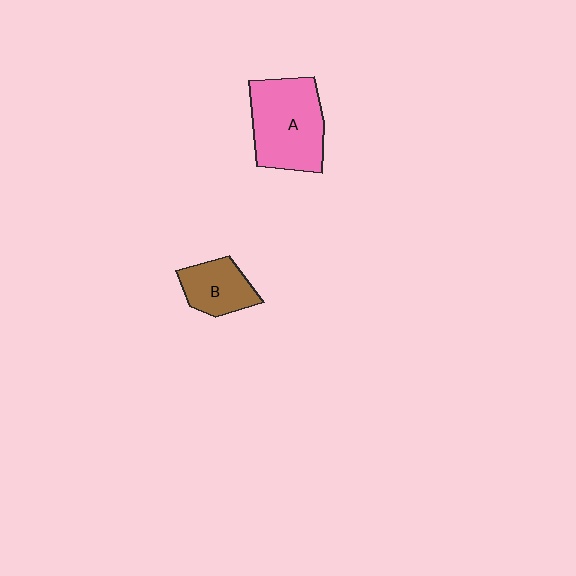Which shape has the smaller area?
Shape B (brown).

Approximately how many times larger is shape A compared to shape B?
Approximately 1.9 times.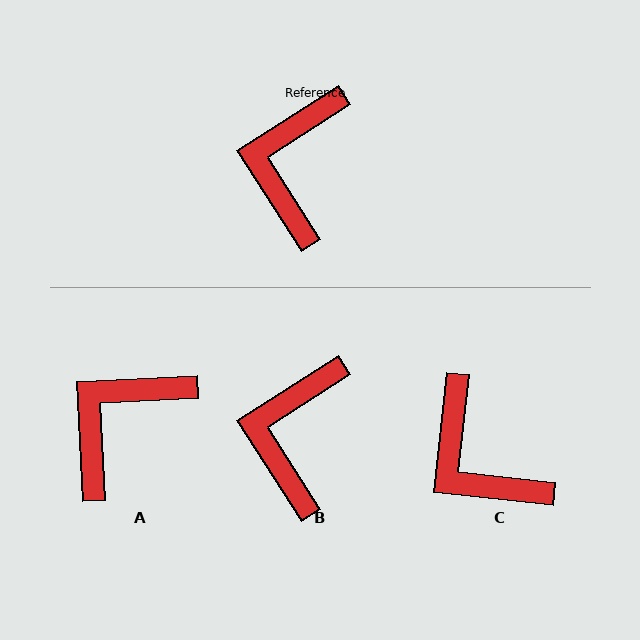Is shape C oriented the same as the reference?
No, it is off by about 51 degrees.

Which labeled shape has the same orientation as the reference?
B.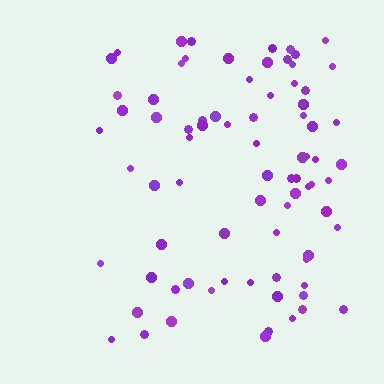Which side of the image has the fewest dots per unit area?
The left.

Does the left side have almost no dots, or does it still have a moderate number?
Still a moderate number, just noticeably fewer than the right.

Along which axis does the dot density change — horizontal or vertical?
Horizontal.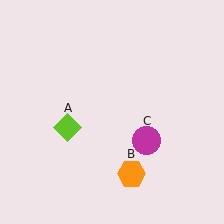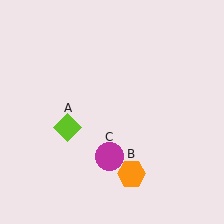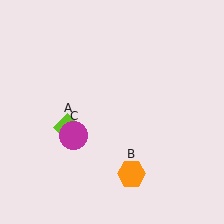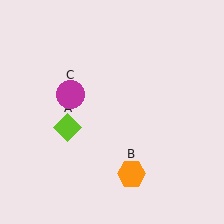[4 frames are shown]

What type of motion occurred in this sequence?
The magenta circle (object C) rotated clockwise around the center of the scene.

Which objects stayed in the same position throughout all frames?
Lime diamond (object A) and orange hexagon (object B) remained stationary.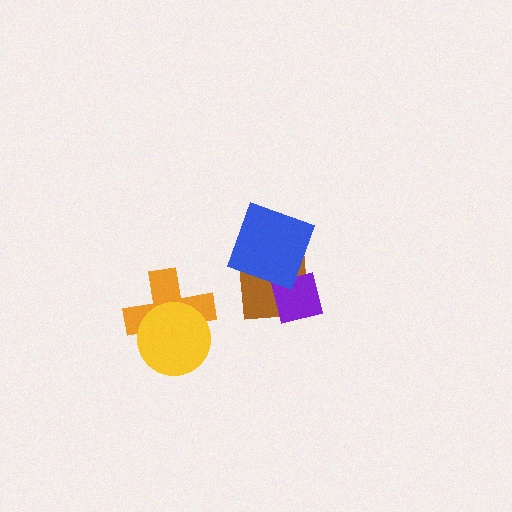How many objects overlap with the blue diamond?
2 objects overlap with the blue diamond.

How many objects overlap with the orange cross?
1 object overlaps with the orange cross.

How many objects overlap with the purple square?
2 objects overlap with the purple square.